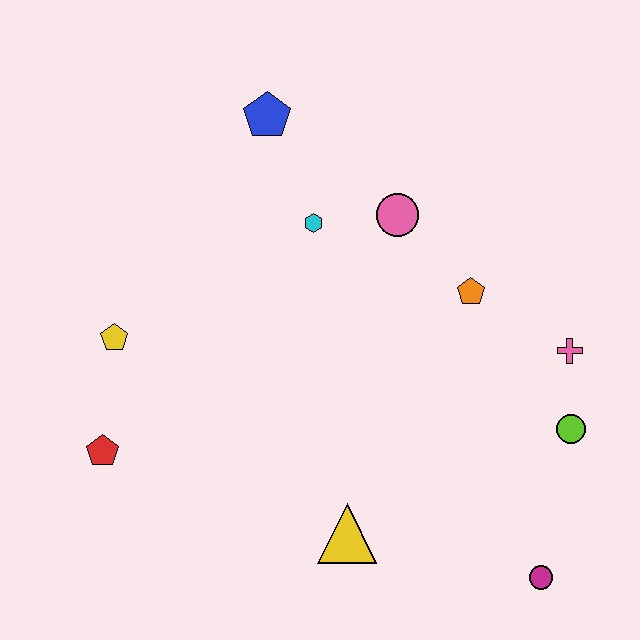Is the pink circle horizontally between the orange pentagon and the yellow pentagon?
Yes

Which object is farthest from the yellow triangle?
The blue pentagon is farthest from the yellow triangle.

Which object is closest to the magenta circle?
The lime circle is closest to the magenta circle.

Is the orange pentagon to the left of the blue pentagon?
No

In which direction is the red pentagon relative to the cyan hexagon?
The red pentagon is below the cyan hexagon.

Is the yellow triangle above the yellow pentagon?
No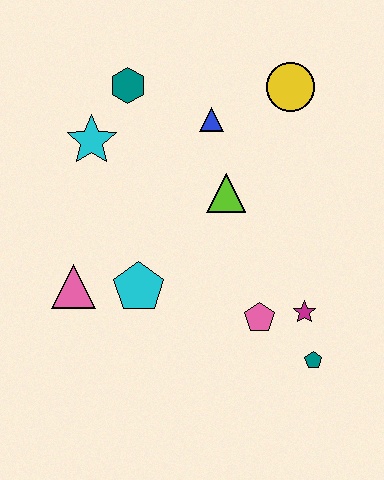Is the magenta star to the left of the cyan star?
No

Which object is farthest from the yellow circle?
The pink triangle is farthest from the yellow circle.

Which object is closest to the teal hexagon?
The cyan star is closest to the teal hexagon.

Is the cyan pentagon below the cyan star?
Yes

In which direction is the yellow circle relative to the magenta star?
The yellow circle is above the magenta star.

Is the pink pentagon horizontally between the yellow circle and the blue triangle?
Yes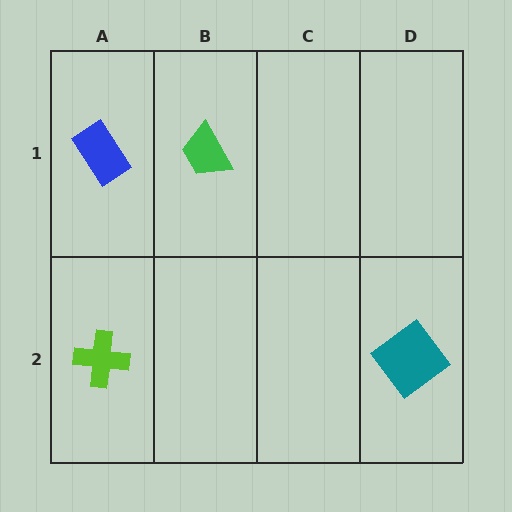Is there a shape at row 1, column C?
No, that cell is empty.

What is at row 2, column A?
A lime cross.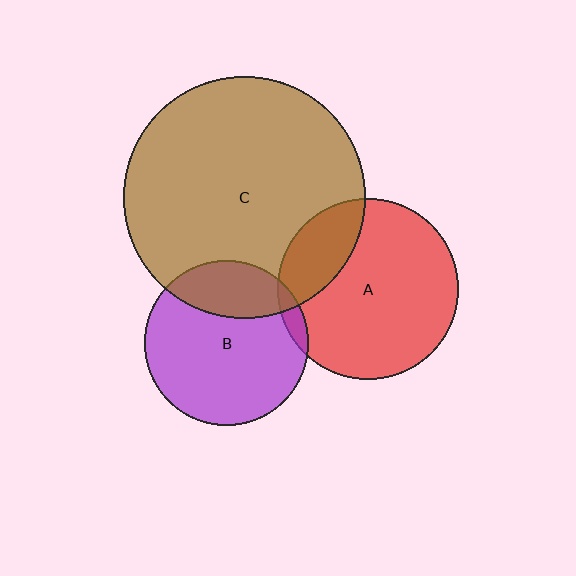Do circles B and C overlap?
Yes.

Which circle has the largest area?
Circle C (brown).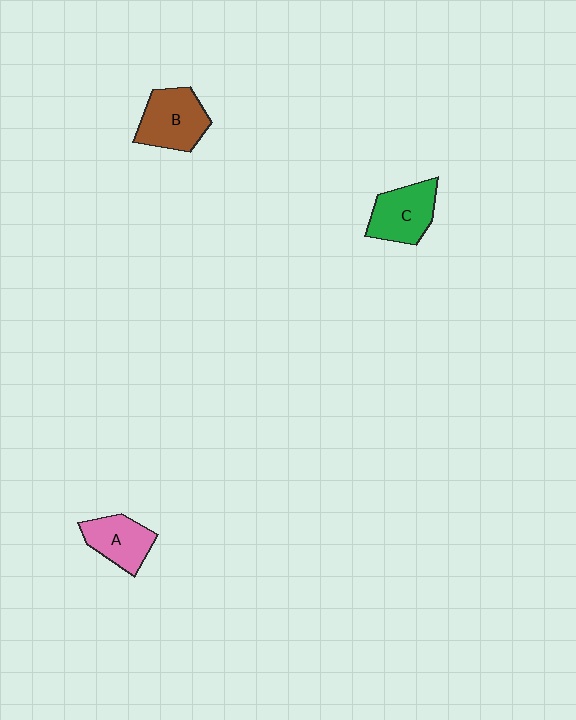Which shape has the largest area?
Shape B (brown).